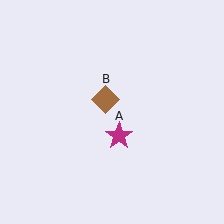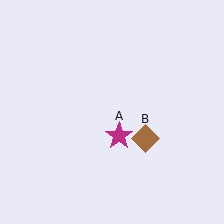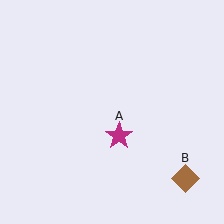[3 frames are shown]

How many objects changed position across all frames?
1 object changed position: brown diamond (object B).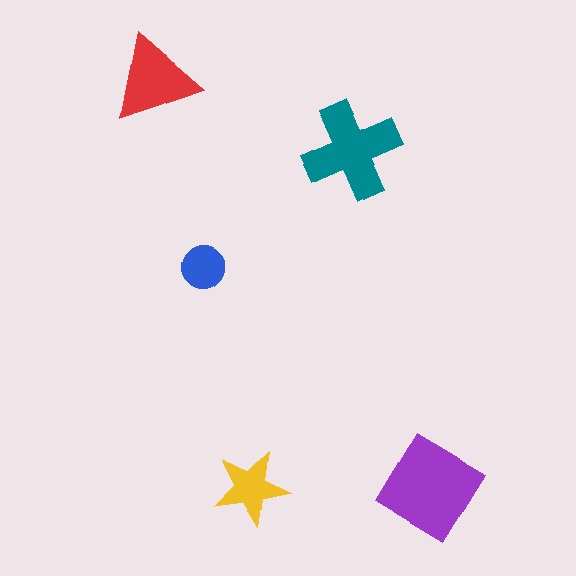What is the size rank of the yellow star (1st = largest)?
4th.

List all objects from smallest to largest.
The blue circle, the yellow star, the red triangle, the teal cross, the purple diamond.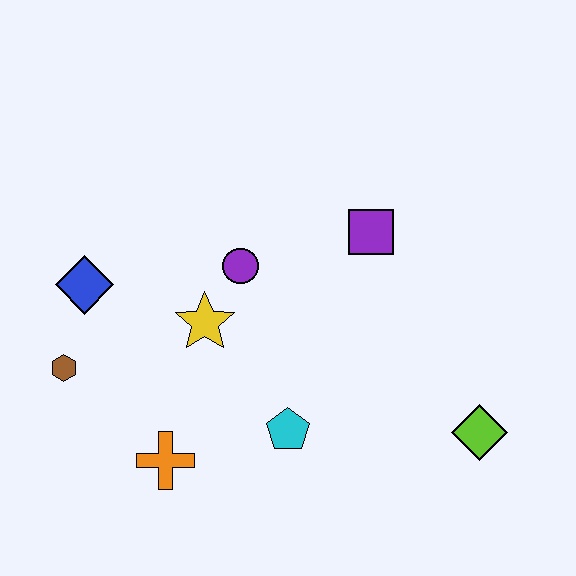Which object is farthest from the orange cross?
The lime diamond is farthest from the orange cross.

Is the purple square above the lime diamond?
Yes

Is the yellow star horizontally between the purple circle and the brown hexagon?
Yes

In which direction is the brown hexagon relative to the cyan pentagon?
The brown hexagon is to the left of the cyan pentagon.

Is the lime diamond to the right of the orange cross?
Yes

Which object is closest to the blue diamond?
The brown hexagon is closest to the blue diamond.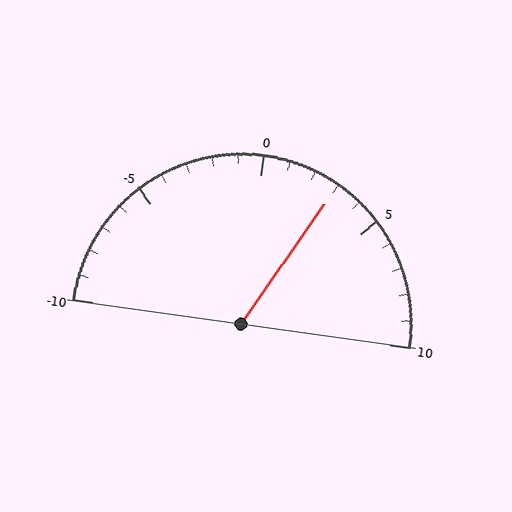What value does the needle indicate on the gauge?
The needle indicates approximately 3.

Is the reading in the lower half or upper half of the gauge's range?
The reading is in the upper half of the range (-10 to 10).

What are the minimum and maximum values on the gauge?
The gauge ranges from -10 to 10.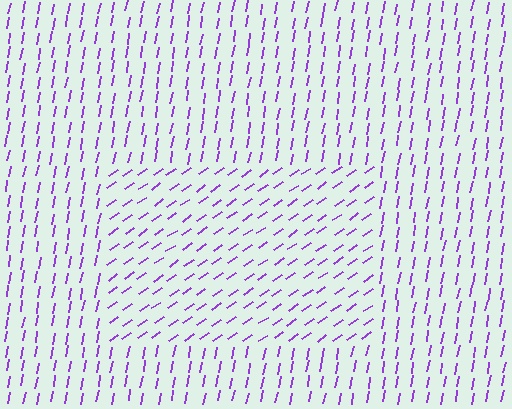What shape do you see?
I see a rectangle.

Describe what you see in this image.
The image is filled with small purple line segments. A rectangle region in the image has lines oriented differently from the surrounding lines, creating a visible texture boundary.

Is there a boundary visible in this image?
Yes, there is a texture boundary formed by a change in line orientation.